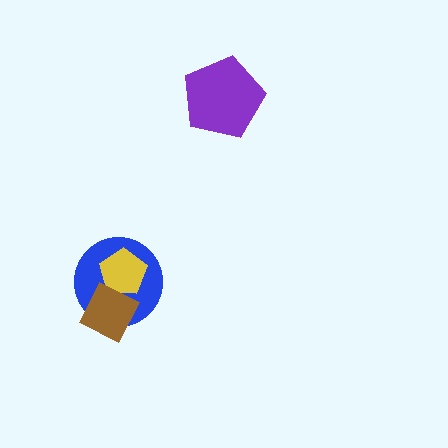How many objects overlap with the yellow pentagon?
2 objects overlap with the yellow pentagon.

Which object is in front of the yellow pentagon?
The brown diamond is in front of the yellow pentagon.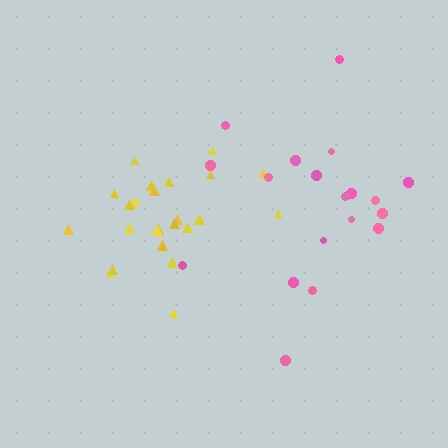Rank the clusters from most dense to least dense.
yellow, pink.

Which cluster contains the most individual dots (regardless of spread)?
Yellow (25).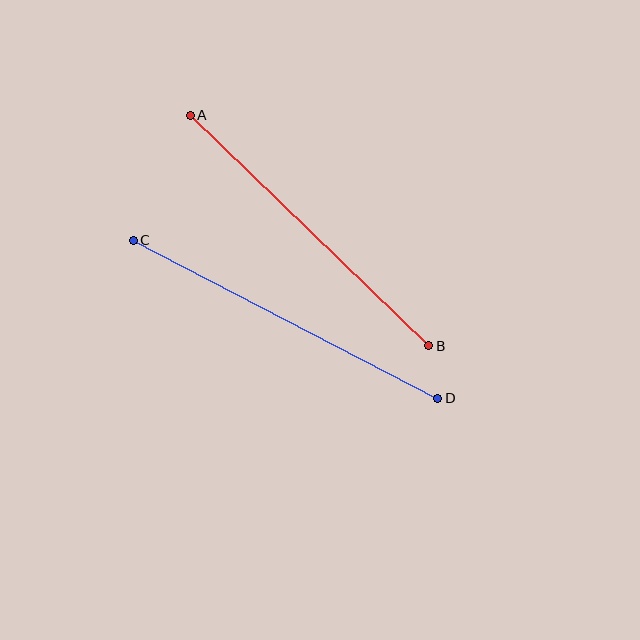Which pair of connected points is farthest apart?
Points C and D are farthest apart.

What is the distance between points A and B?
The distance is approximately 331 pixels.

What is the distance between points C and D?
The distance is approximately 343 pixels.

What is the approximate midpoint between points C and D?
The midpoint is at approximately (285, 319) pixels.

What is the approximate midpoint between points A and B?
The midpoint is at approximately (309, 231) pixels.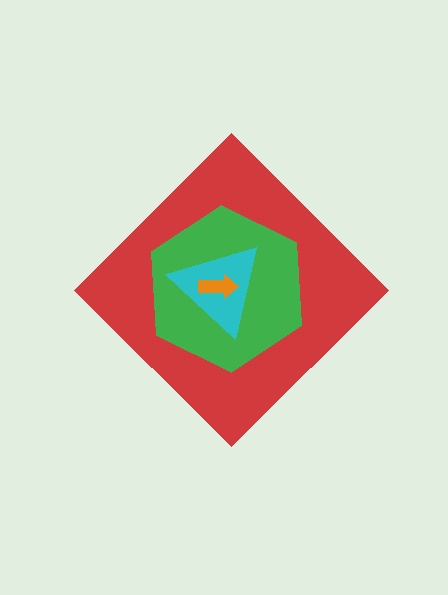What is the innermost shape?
The orange arrow.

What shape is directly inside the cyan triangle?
The orange arrow.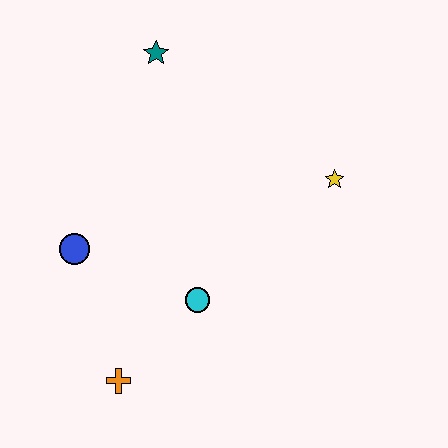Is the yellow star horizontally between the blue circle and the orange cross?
No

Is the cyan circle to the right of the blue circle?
Yes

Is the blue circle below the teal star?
Yes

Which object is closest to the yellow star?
The cyan circle is closest to the yellow star.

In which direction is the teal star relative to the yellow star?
The teal star is to the left of the yellow star.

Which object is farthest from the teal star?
The orange cross is farthest from the teal star.